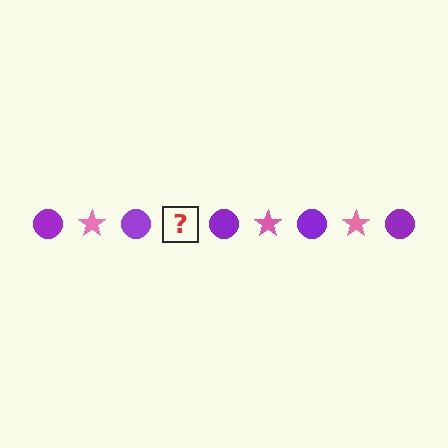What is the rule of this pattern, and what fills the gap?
The rule is that the pattern alternates between purple circle and pink star. The gap should be filled with a pink star.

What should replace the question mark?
The question mark should be replaced with a pink star.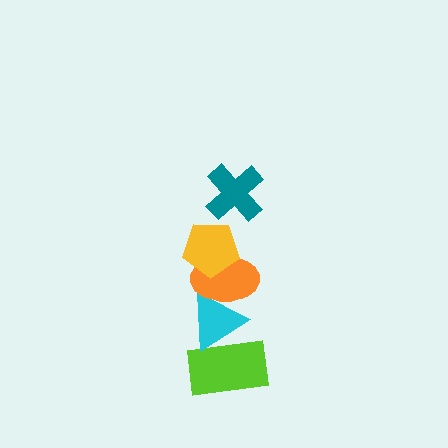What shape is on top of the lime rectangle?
The cyan triangle is on top of the lime rectangle.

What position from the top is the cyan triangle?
The cyan triangle is 4th from the top.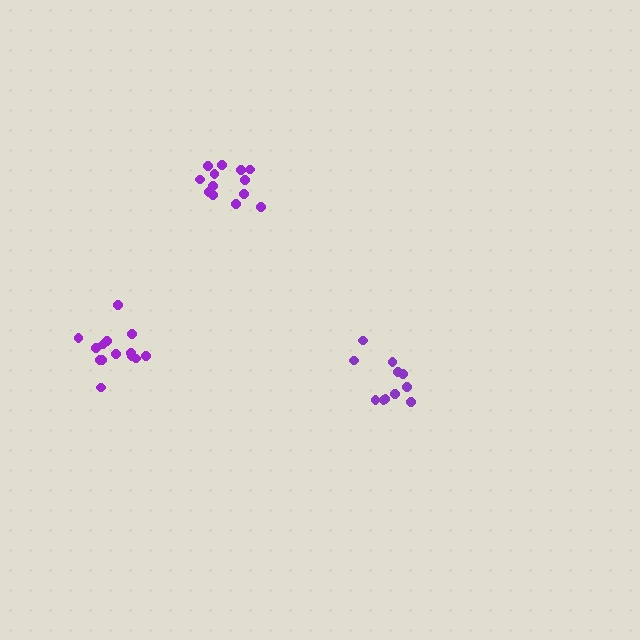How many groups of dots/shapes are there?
There are 3 groups.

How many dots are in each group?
Group 1: 13 dots, Group 2: 11 dots, Group 3: 14 dots (38 total).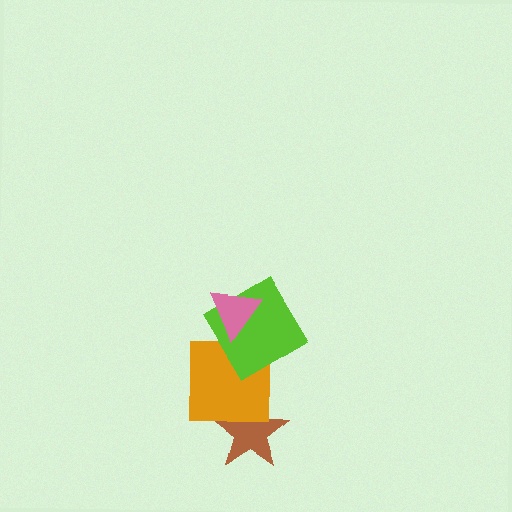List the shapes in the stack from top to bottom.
From top to bottom: the pink triangle, the lime diamond, the orange square, the brown star.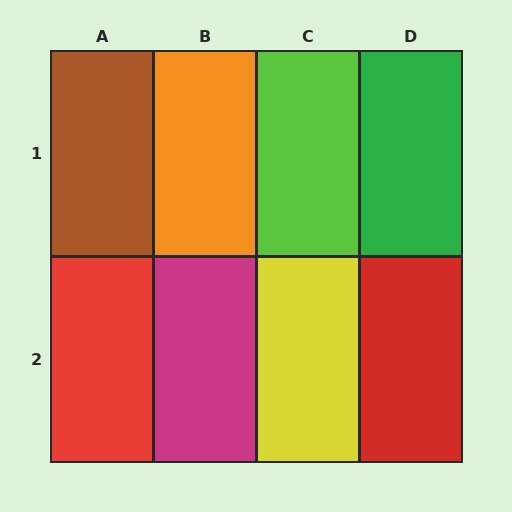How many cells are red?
2 cells are red.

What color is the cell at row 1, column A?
Brown.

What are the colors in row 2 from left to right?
Red, magenta, yellow, red.